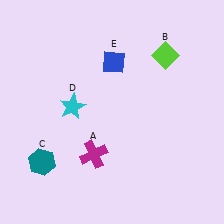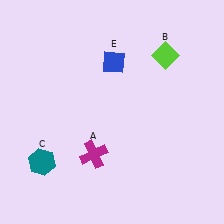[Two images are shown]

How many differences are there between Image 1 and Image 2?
There is 1 difference between the two images.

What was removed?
The cyan star (D) was removed in Image 2.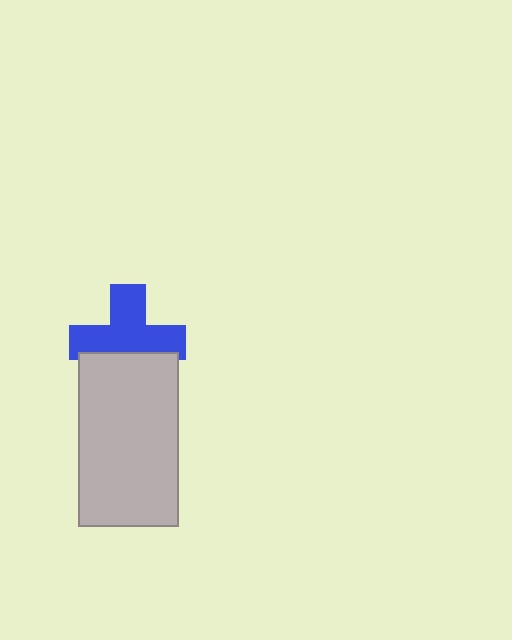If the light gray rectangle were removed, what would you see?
You would see the complete blue cross.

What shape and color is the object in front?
The object in front is a light gray rectangle.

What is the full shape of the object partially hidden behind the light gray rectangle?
The partially hidden object is a blue cross.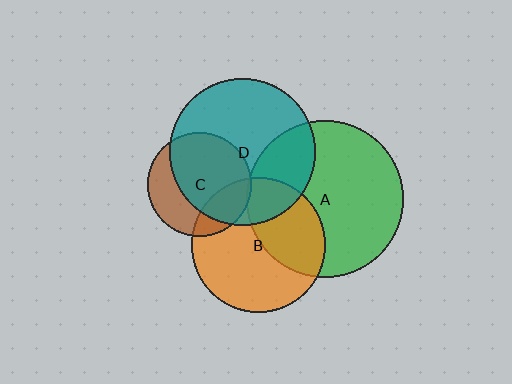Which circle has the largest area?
Circle A (green).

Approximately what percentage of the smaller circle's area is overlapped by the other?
Approximately 25%.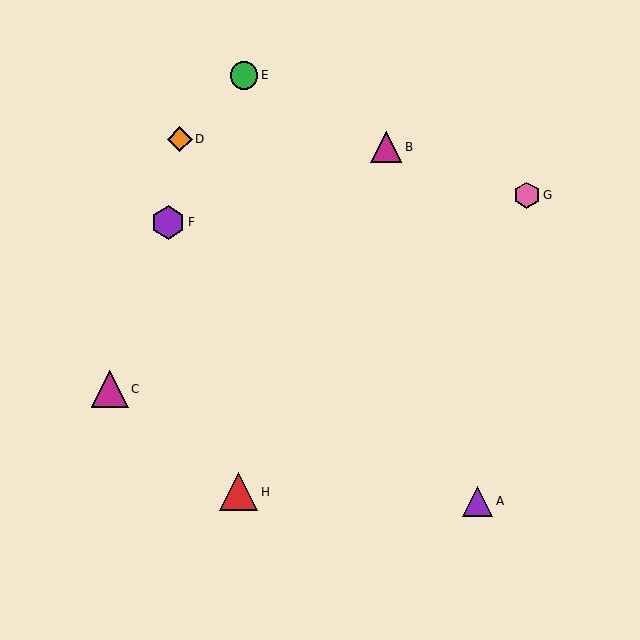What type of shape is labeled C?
Shape C is a magenta triangle.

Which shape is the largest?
The red triangle (labeled H) is the largest.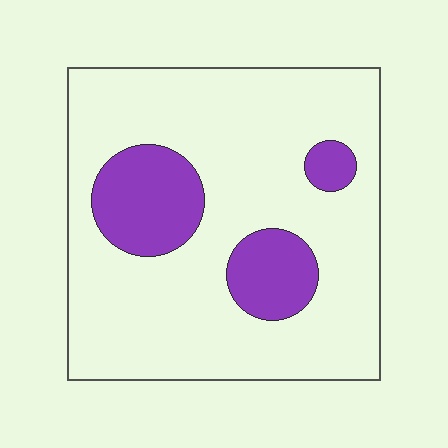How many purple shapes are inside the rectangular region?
3.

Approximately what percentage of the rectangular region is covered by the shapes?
Approximately 20%.